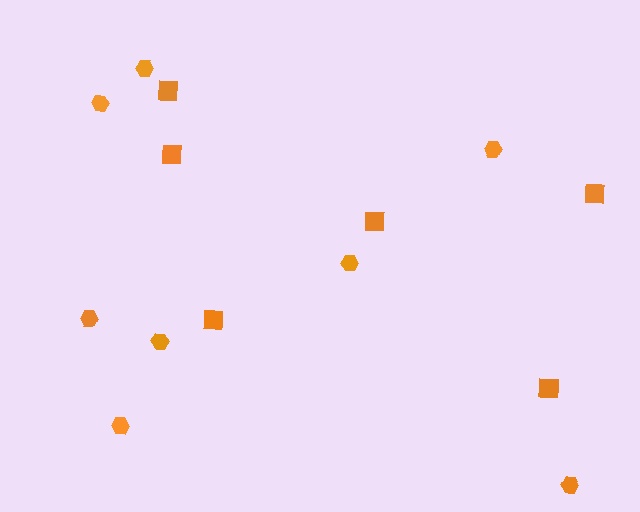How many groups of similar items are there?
There are 2 groups: one group of hexagons (8) and one group of squares (6).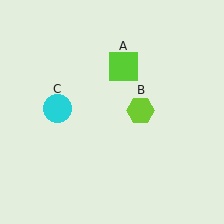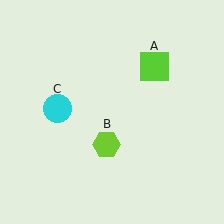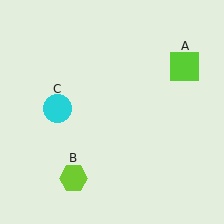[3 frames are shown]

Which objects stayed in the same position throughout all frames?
Cyan circle (object C) remained stationary.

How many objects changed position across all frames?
2 objects changed position: lime square (object A), lime hexagon (object B).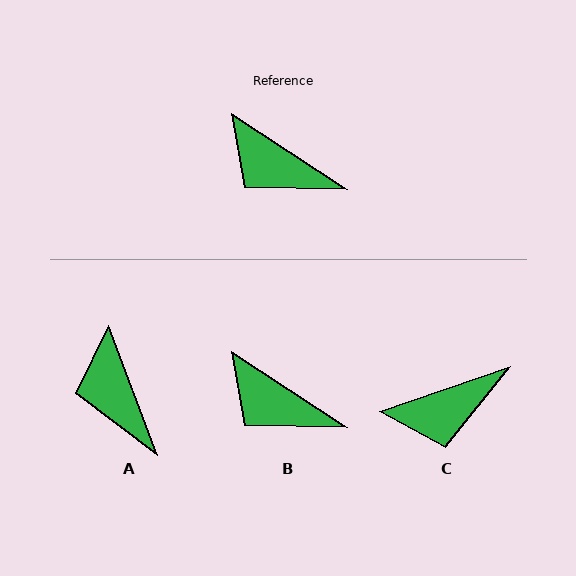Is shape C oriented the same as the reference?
No, it is off by about 52 degrees.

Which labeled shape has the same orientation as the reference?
B.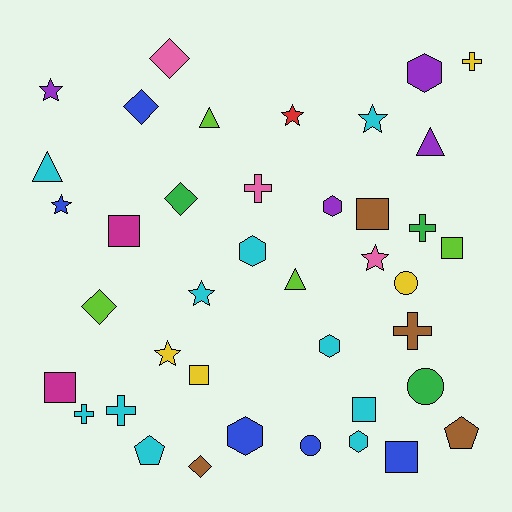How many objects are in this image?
There are 40 objects.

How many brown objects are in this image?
There are 4 brown objects.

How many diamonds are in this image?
There are 5 diamonds.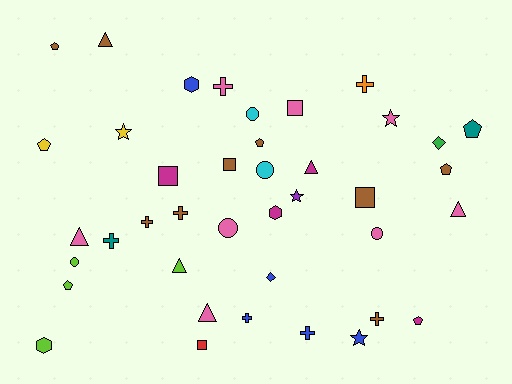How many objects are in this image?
There are 40 objects.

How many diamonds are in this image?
There are 2 diamonds.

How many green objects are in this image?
There is 1 green object.